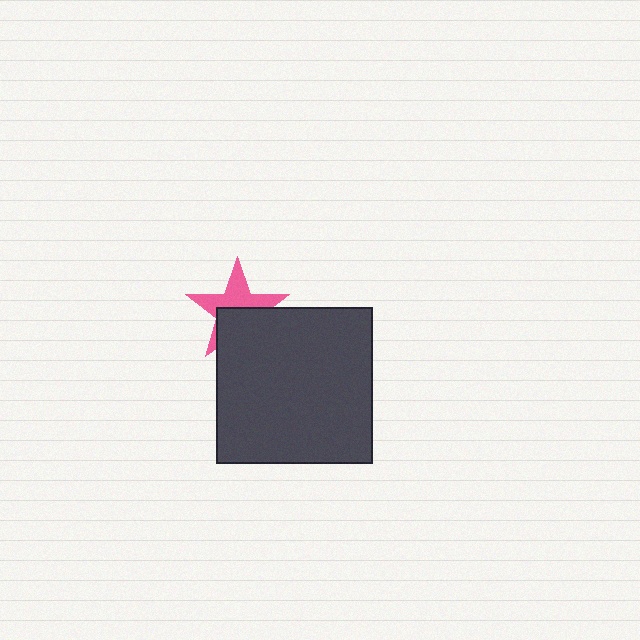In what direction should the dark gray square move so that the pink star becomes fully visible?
The dark gray square should move down. That is the shortest direction to clear the overlap and leave the pink star fully visible.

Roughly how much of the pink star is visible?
About half of it is visible (roughly 53%).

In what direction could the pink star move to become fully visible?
The pink star could move up. That would shift it out from behind the dark gray square entirely.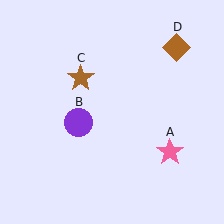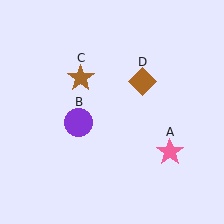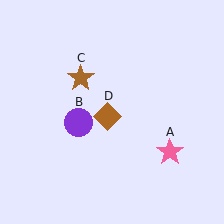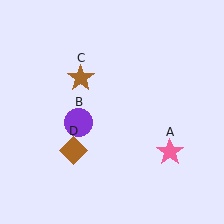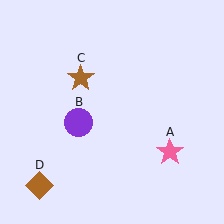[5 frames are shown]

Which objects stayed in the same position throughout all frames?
Pink star (object A) and purple circle (object B) and brown star (object C) remained stationary.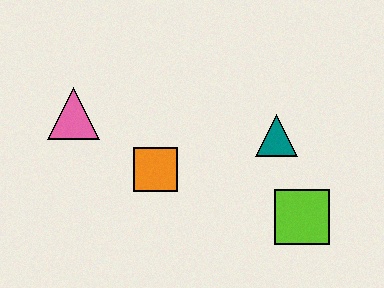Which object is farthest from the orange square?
The lime square is farthest from the orange square.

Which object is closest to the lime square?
The teal triangle is closest to the lime square.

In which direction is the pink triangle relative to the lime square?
The pink triangle is to the left of the lime square.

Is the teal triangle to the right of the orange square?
Yes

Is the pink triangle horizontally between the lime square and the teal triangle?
No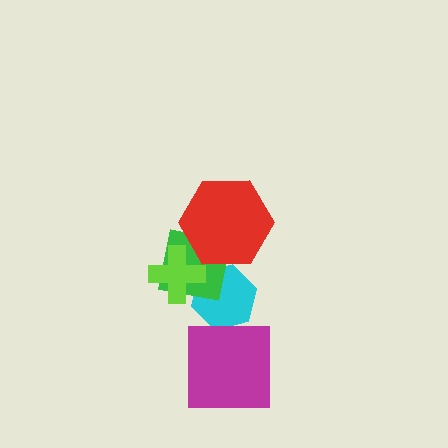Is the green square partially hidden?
Yes, it is partially covered by another shape.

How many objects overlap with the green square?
3 objects overlap with the green square.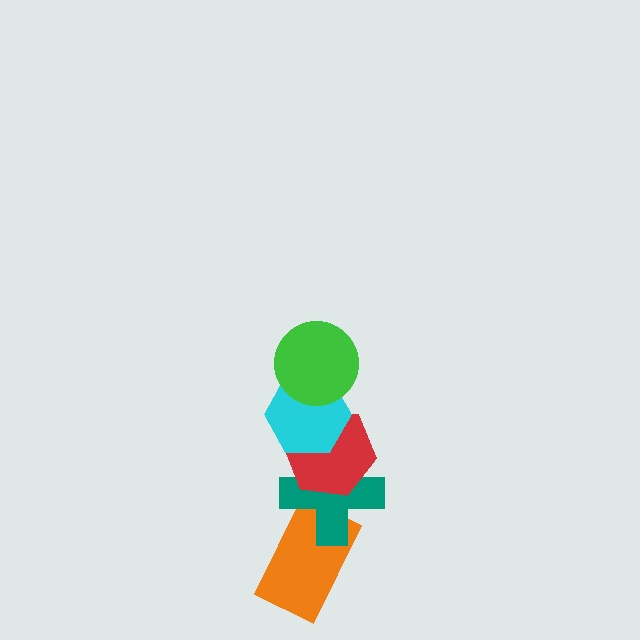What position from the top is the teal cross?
The teal cross is 4th from the top.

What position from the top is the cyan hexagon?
The cyan hexagon is 2nd from the top.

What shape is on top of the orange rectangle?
The teal cross is on top of the orange rectangle.